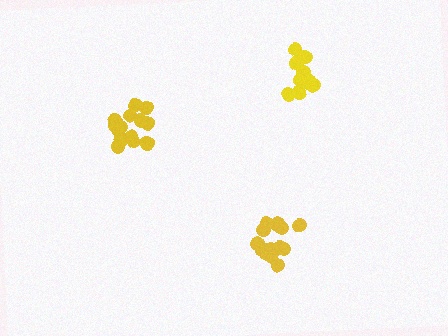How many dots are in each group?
Group 1: 11 dots, Group 2: 15 dots, Group 3: 14 dots (40 total).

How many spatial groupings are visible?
There are 3 spatial groupings.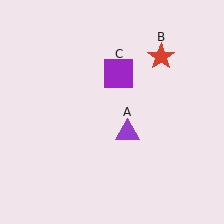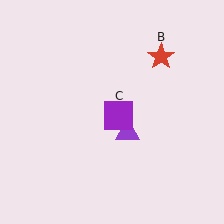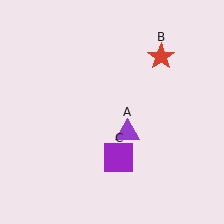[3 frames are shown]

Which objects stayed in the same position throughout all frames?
Purple triangle (object A) and red star (object B) remained stationary.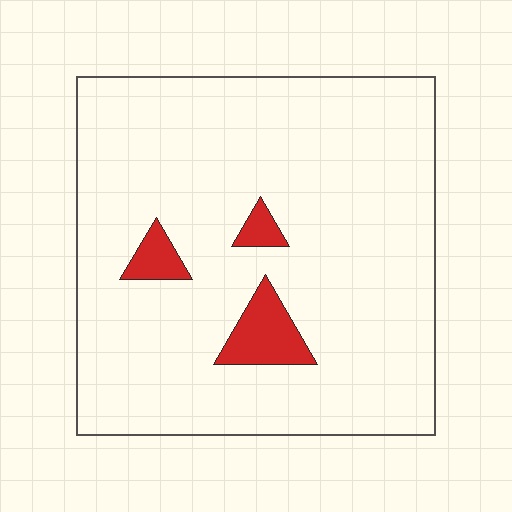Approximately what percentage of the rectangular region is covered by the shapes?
Approximately 5%.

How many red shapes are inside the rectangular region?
3.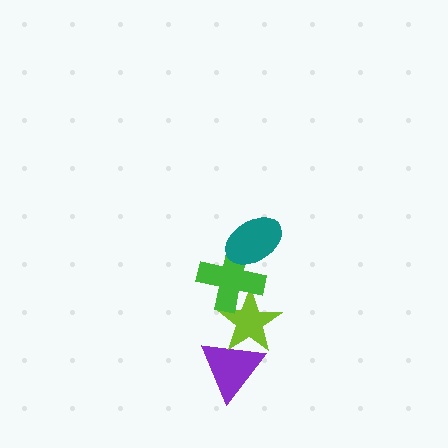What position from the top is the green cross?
The green cross is 2nd from the top.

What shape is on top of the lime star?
The green cross is on top of the lime star.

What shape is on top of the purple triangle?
The lime star is on top of the purple triangle.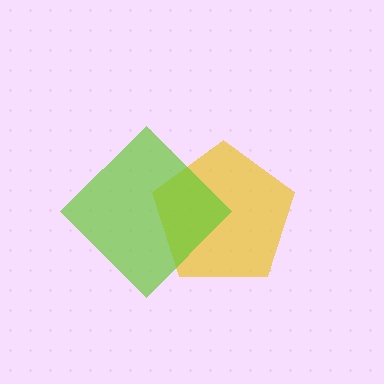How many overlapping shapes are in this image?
There are 2 overlapping shapes in the image.